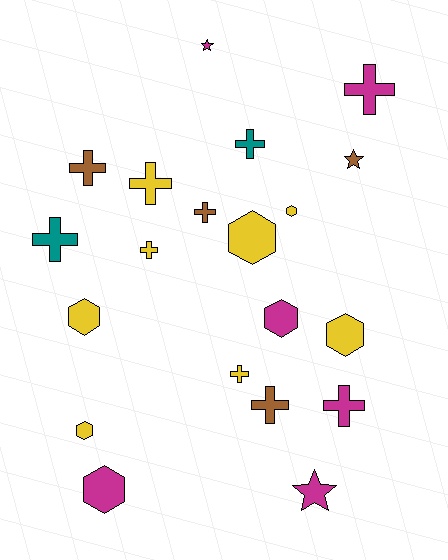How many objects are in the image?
There are 20 objects.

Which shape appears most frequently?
Cross, with 10 objects.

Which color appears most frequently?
Yellow, with 8 objects.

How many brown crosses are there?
There are 3 brown crosses.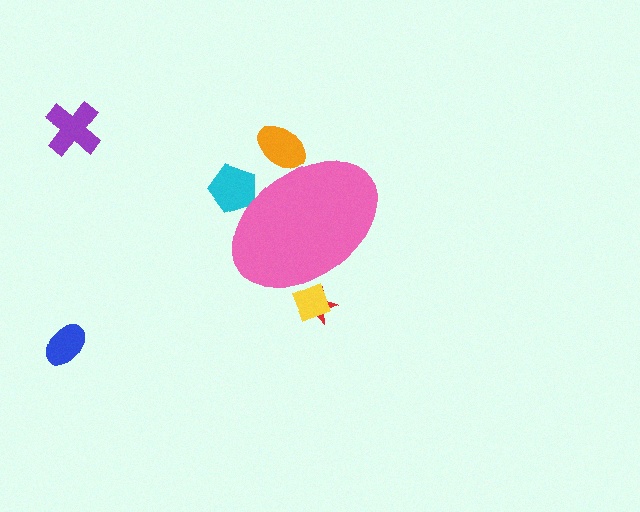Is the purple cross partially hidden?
No, the purple cross is fully visible.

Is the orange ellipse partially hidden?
Yes, the orange ellipse is partially hidden behind the pink ellipse.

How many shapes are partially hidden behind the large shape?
4 shapes are partially hidden.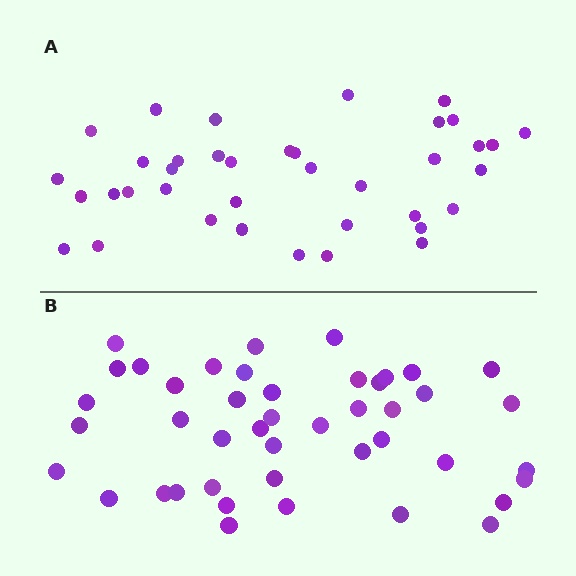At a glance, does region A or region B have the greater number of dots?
Region B (the bottom region) has more dots.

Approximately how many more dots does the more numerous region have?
Region B has about 6 more dots than region A.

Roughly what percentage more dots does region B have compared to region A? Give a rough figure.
About 15% more.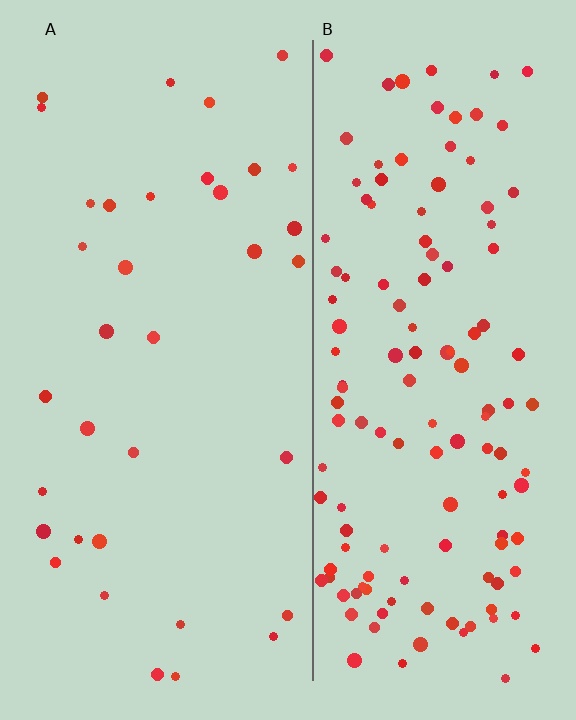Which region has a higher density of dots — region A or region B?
B (the right).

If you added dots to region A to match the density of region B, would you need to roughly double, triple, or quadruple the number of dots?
Approximately quadruple.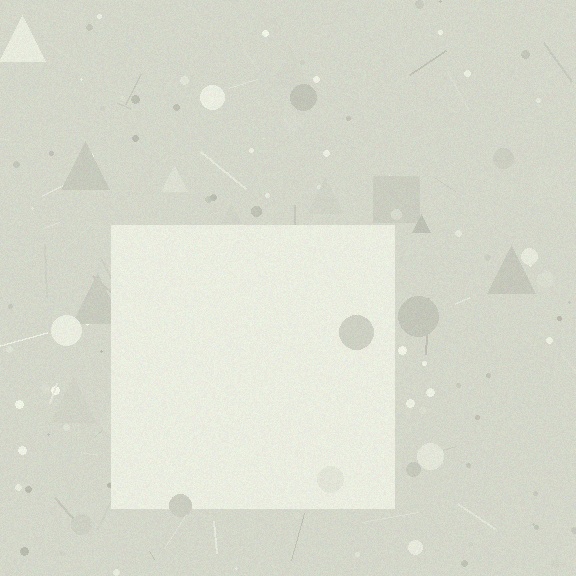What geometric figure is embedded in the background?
A square is embedded in the background.